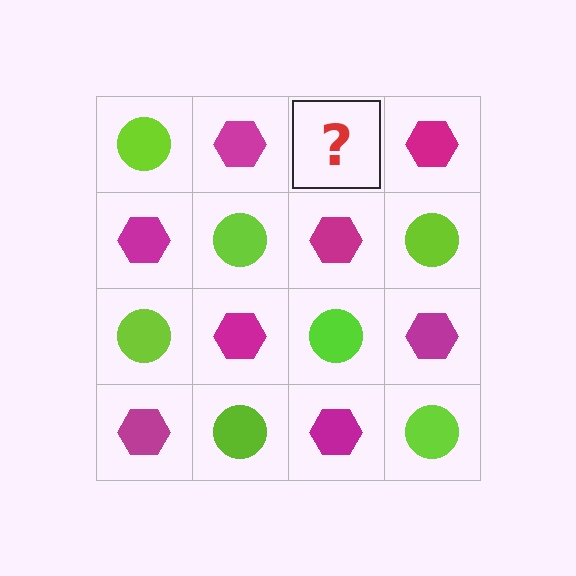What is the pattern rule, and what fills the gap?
The rule is that it alternates lime circle and magenta hexagon in a checkerboard pattern. The gap should be filled with a lime circle.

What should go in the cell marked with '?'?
The missing cell should contain a lime circle.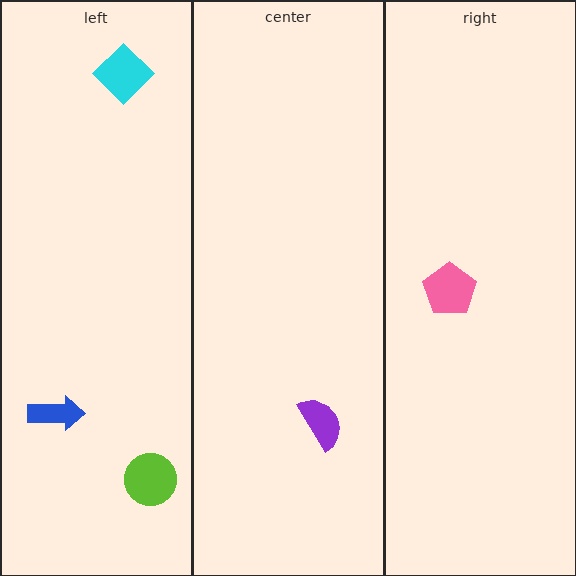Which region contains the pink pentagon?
The right region.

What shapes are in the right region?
The pink pentagon.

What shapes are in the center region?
The purple semicircle.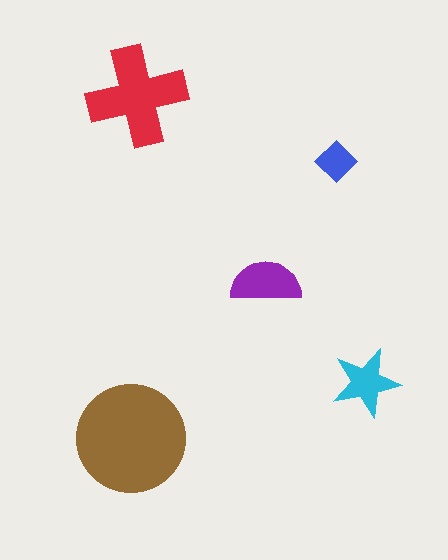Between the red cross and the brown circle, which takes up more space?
The brown circle.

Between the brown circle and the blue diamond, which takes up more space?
The brown circle.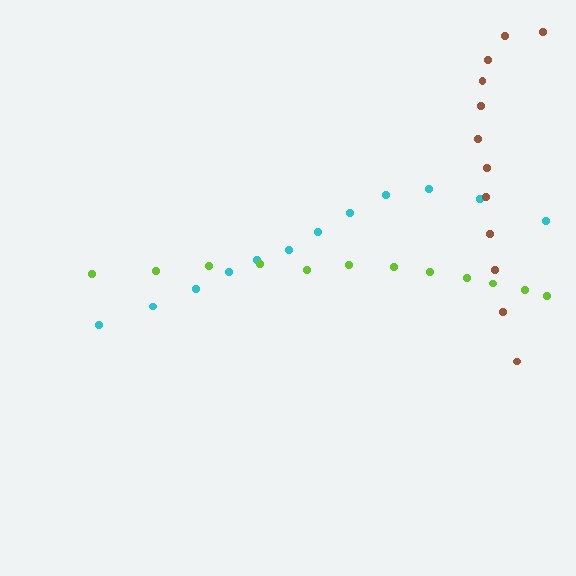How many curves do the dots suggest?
There are 3 distinct paths.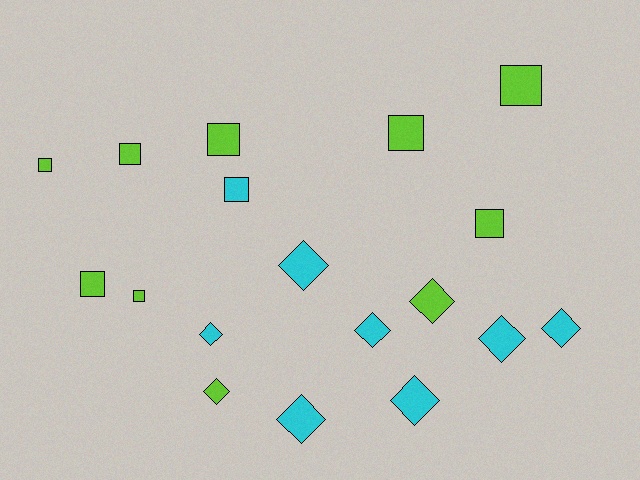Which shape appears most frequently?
Square, with 9 objects.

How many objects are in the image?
There are 18 objects.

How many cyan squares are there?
There is 1 cyan square.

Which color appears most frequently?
Lime, with 10 objects.